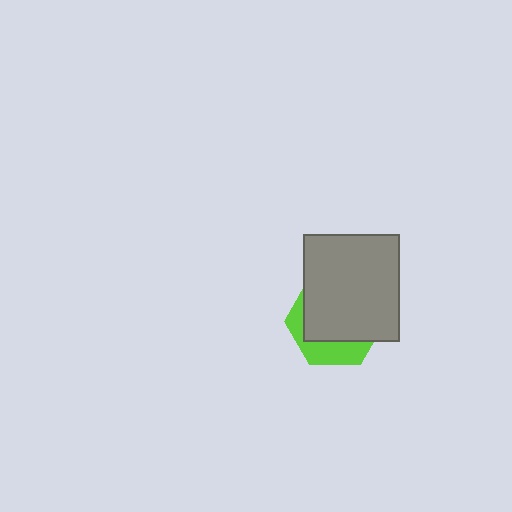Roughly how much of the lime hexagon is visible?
A small part of it is visible (roughly 32%).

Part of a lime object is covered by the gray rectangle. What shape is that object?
It is a hexagon.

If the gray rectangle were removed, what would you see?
You would see the complete lime hexagon.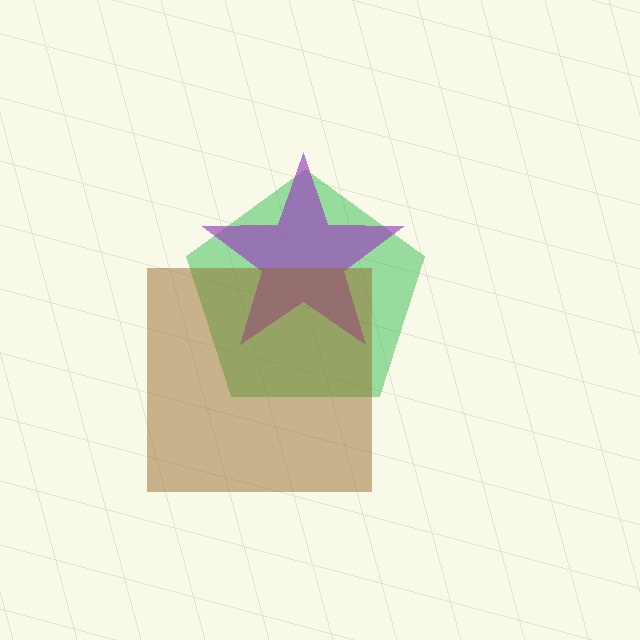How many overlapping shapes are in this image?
There are 3 overlapping shapes in the image.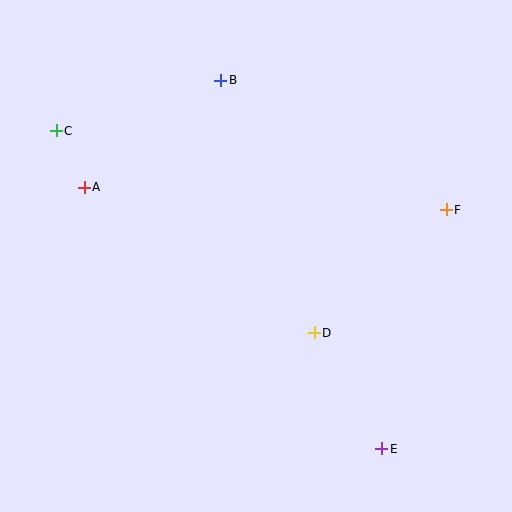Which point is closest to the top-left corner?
Point C is closest to the top-left corner.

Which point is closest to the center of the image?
Point D at (314, 333) is closest to the center.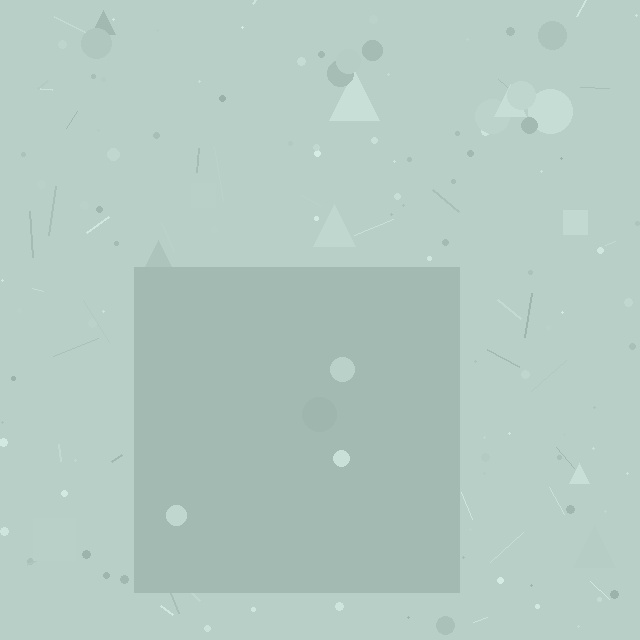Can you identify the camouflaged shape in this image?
The camouflaged shape is a square.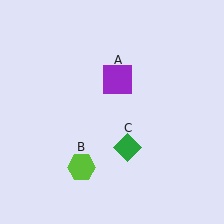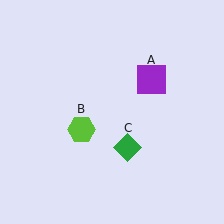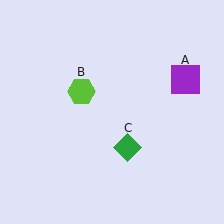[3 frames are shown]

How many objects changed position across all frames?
2 objects changed position: purple square (object A), lime hexagon (object B).